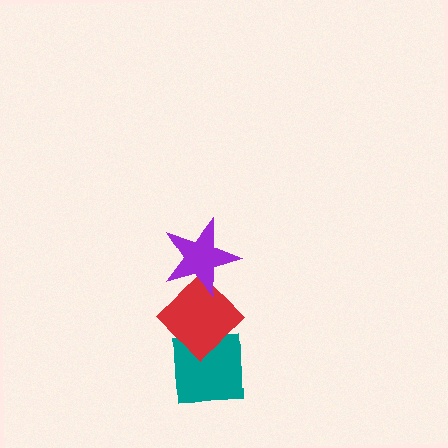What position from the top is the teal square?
The teal square is 3rd from the top.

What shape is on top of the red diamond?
The purple star is on top of the red diamond.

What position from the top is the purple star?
The purple star is 1st from the top.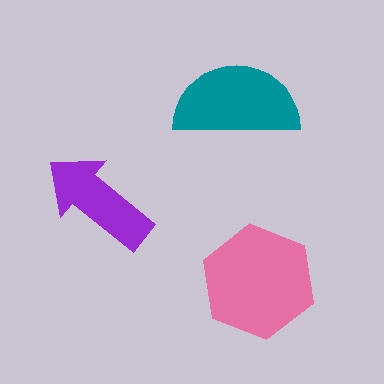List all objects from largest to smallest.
The pink hexagon, the teal semicircle, the purple arrow.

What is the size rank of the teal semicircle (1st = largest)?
2nd.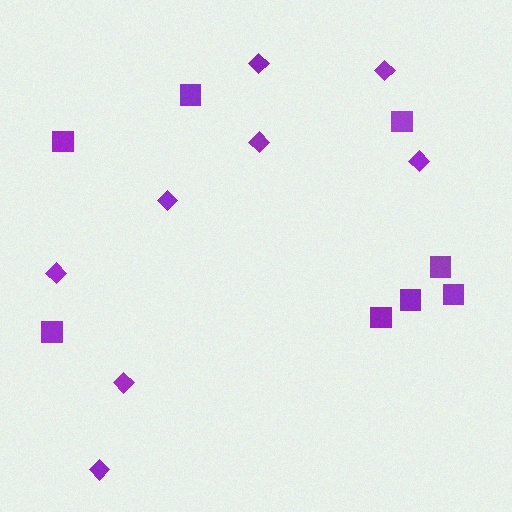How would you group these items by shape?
There are 2 groups: one group of diamonds (8) and one group of squares (8).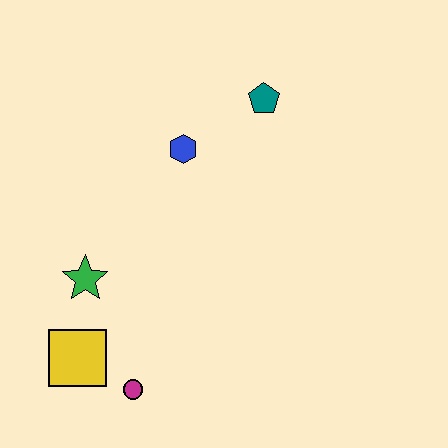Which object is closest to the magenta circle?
The yellow square is closest to the magenta circle.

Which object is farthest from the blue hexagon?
The magenta circle is farthest from the blue hexagon.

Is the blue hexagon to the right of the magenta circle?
Yes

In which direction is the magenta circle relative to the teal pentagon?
The magenta circle is below the teal pentagon.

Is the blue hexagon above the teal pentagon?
No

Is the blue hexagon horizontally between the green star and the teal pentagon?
Yes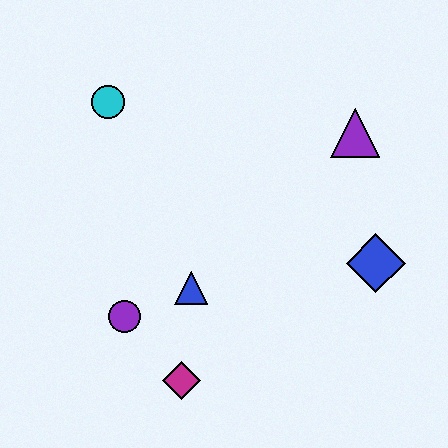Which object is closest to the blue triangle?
The purple circle is closest to the blue triangle.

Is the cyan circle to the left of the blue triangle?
Yes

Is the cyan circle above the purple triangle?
Yes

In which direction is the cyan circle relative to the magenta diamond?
The cyan circle is above the magenta diamond.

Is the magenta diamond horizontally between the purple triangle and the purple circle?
Yes